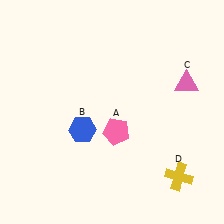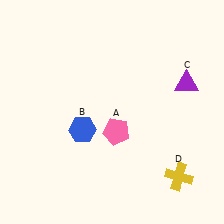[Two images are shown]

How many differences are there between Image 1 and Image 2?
There is 1 difference between the two images.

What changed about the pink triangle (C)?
In Image 1, C is pink. In Image 2, it changed to purple.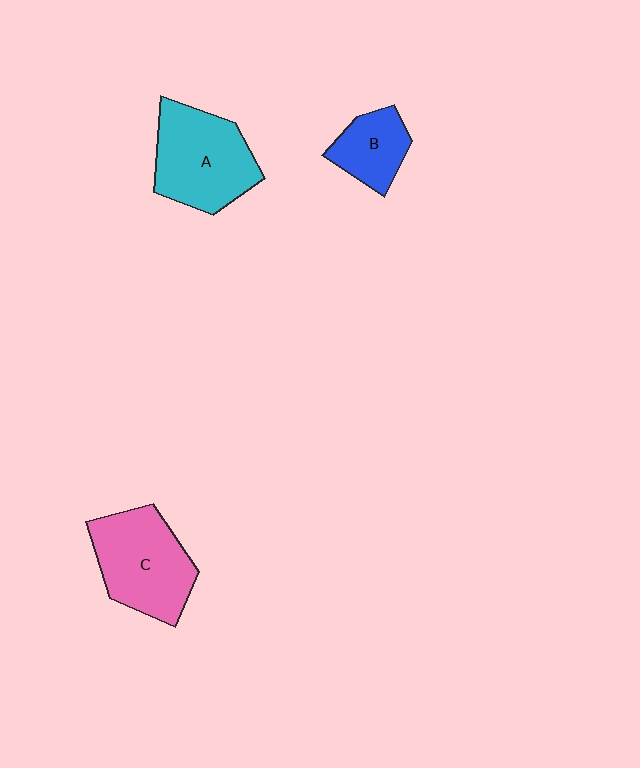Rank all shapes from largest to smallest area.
From largest to smallest: C (pink), A (cyan), B (blue).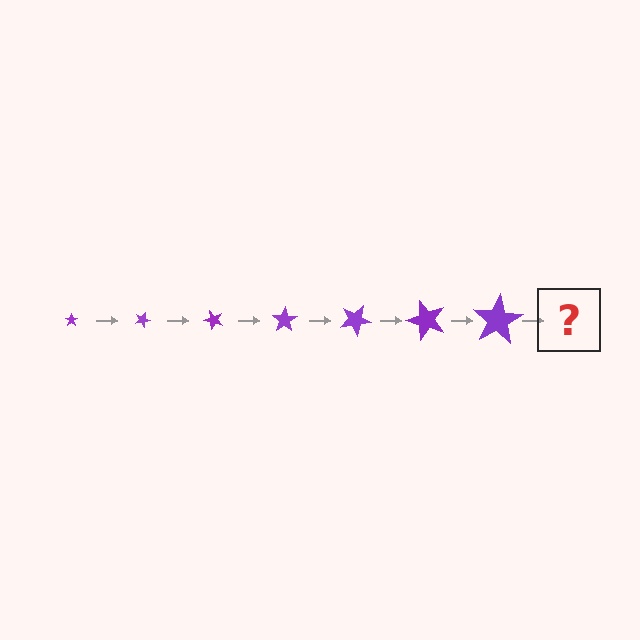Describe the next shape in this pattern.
It should be a star, larger than the previous one and rotated 175 degrees from the start.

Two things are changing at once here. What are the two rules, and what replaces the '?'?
The two rules are that the star grows larger each step and it rotates 25 degrees each step. The '?' should be a star, larger than the previous one and rotated 175 degrees from the start.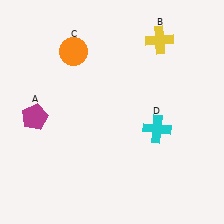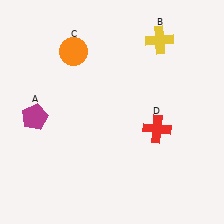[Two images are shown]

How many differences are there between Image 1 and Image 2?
There is 1 difference between the two images.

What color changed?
The cross (D) changed from cyan in Image 1 to red in Image 2.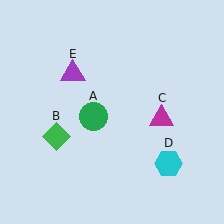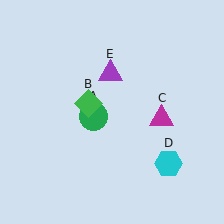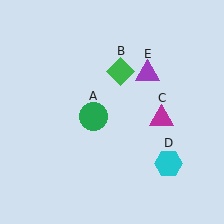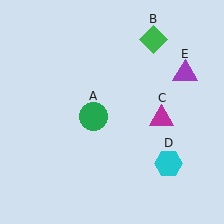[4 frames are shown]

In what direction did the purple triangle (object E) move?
The purple triangle (object E) moved right.